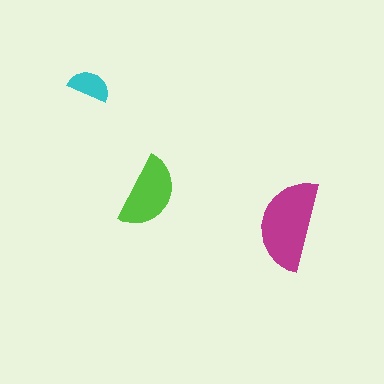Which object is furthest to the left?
The cyan semicircle is leftmost.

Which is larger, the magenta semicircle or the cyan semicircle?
The magenta one.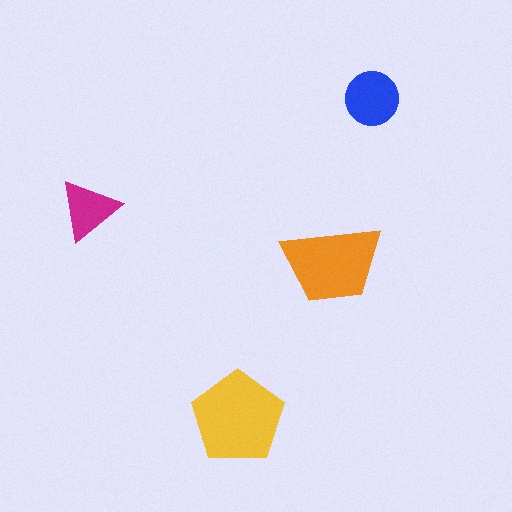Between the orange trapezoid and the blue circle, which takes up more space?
The orange trapezoid.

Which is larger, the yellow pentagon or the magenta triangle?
The yellow pentagon.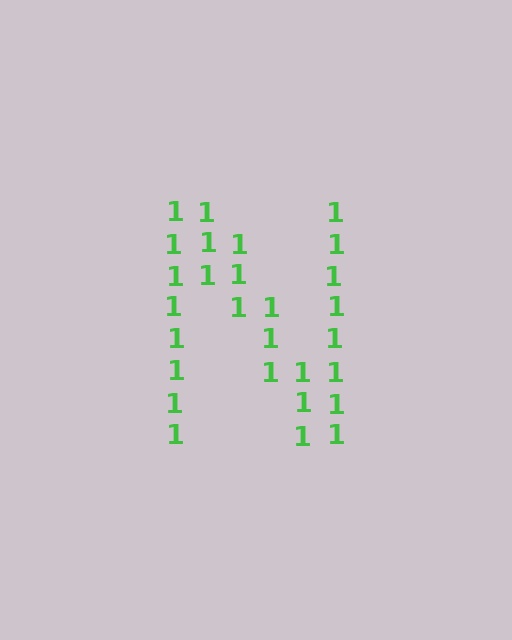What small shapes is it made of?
It is made of small digit 1's.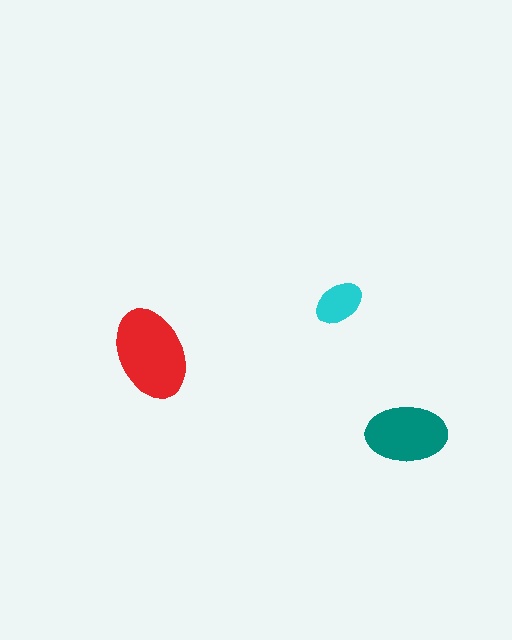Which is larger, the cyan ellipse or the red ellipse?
The red one.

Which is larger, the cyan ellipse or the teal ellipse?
The teal one.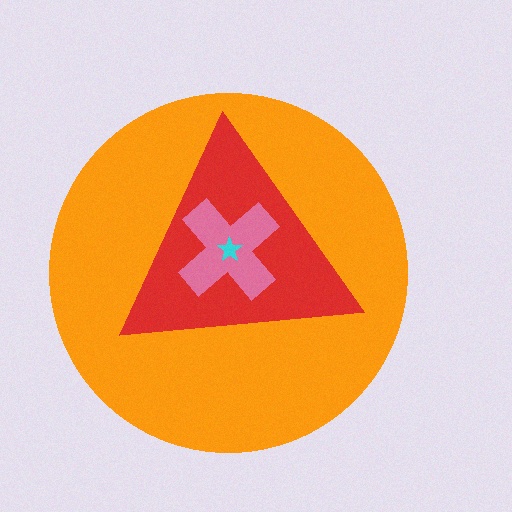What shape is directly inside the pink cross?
The cyan star.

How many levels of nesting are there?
4.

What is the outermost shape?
The orange circle.